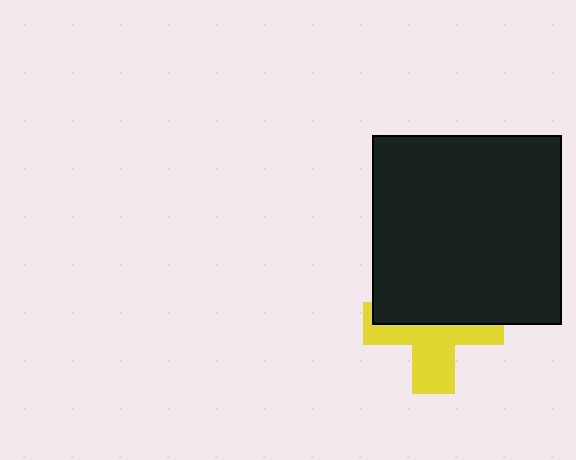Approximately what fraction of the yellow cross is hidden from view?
Roughly 51% of the yellow cross is hidden behind the black square.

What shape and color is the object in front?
The object in front is a black square.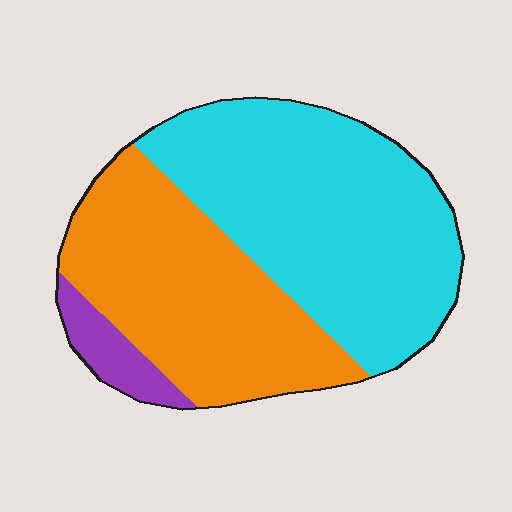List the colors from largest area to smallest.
From largest to smallest: cyan, orange, purple.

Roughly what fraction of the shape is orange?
Orange takes up between a third and a half of the shape.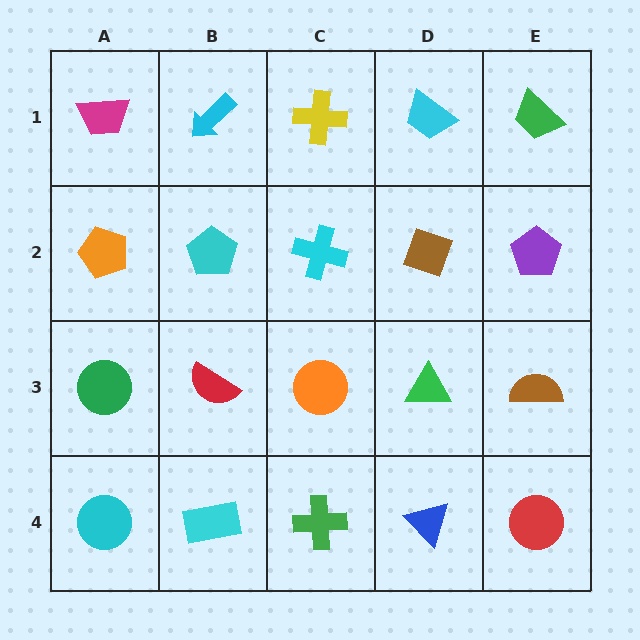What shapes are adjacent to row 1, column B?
A cyan pentagon (row 2, column B), a magenta trapezoid (row 1, column A), a yellow cross (row 1, column C).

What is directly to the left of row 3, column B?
A green circle.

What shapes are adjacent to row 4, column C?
An orange circle (row 3, column C), a cyan rectangle (row 4, column B), a blue triangle (row 4, column D).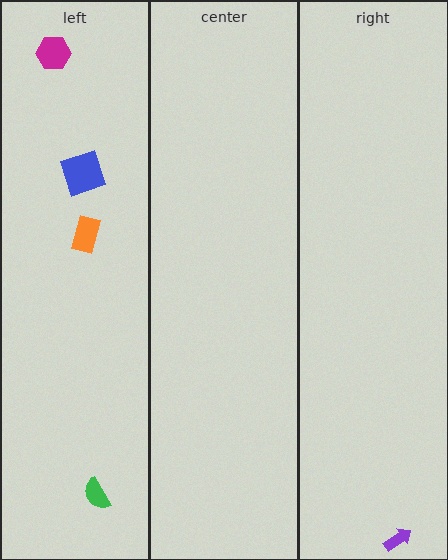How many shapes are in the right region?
1.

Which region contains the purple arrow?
The right region.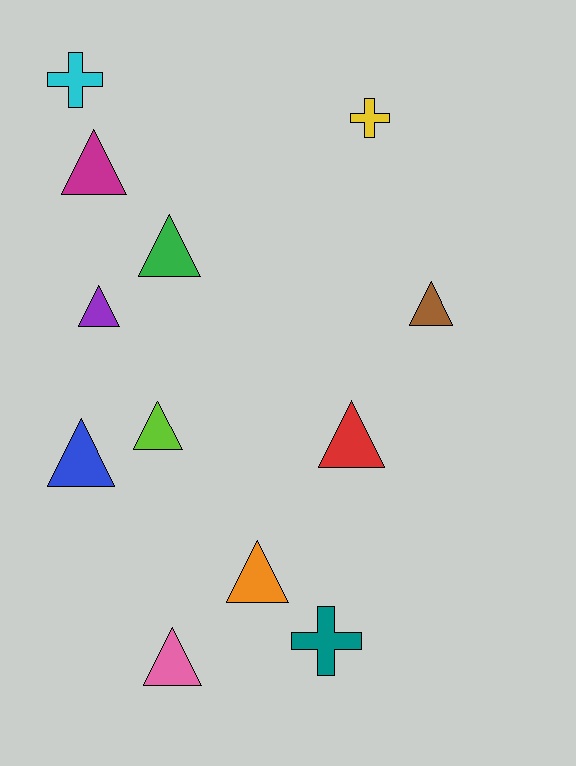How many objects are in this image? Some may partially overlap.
There are 12 objects.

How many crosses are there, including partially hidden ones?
There are 3 crosses.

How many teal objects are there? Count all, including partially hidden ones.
There is 1 teal object.